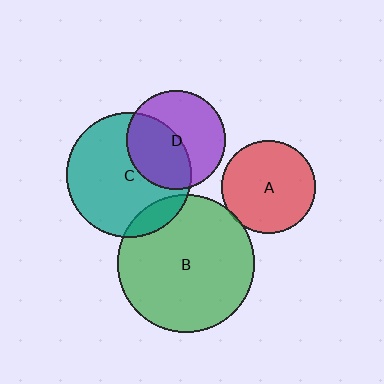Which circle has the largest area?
Circle B (green).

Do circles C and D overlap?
Yes.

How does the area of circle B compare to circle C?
Approximately 1.2 times.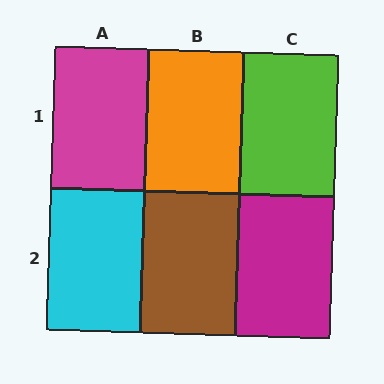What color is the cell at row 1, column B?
Orange.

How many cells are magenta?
2 cells are magenta.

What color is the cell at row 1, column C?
Lime.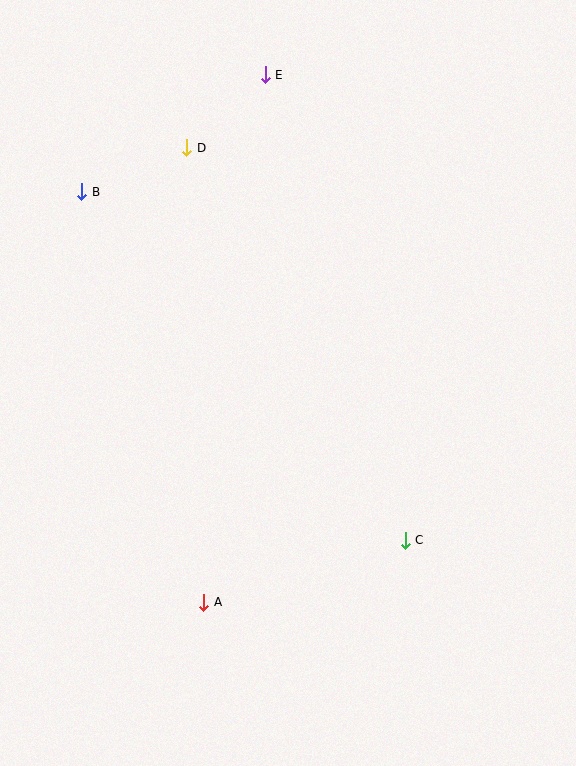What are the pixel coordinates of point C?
Point C is at (405, 540).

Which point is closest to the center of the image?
Point C at (405, 540) is closest to the center.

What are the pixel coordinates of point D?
Point D is at (187, 148).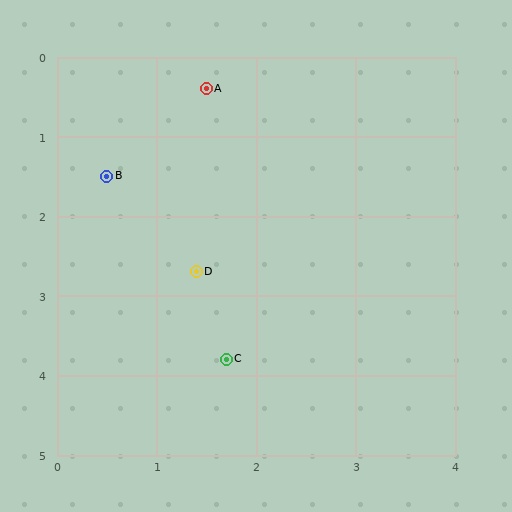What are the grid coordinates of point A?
Point A is at approximately (1.5, 0.4).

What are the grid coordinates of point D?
Point D is at approximately (1.4, 2.7).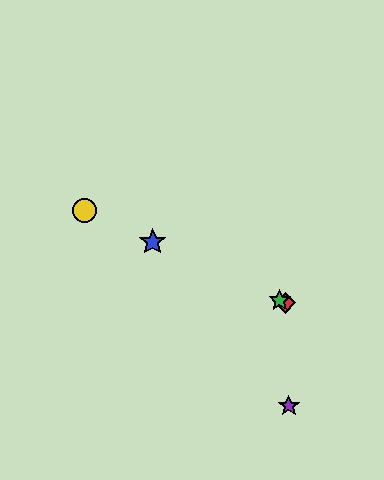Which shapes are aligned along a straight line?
The red diamond, the blue star, the green star, the yellow circle are aligned along a straight line.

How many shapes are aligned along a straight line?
4 shapes (the red diamond, the blue star, the green star, the yellow circle) are aligned along a straight line.